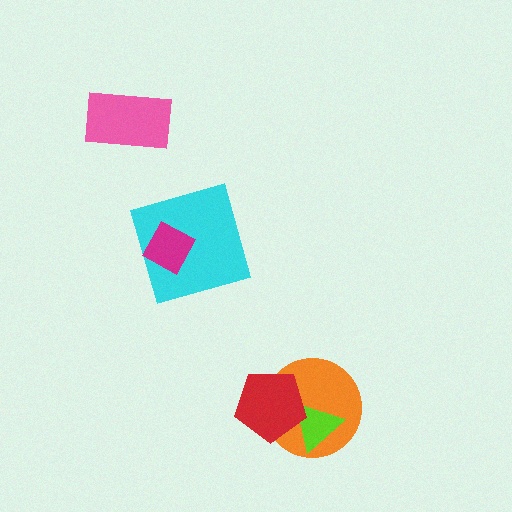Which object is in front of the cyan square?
The magenta diamond is in front of the cyan square.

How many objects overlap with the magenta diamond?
1 object overlaps with the magenta diamond.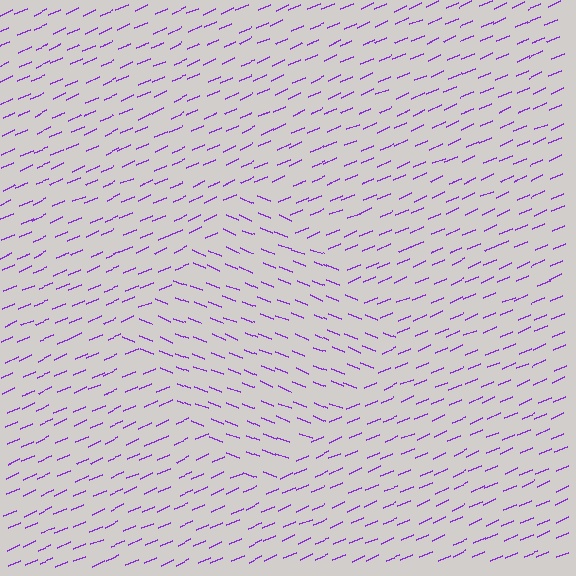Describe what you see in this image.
The image is filled with small purple line segments. A diamond region in the image has lines oriented differently from the surrounding lines, creating a visible texture boundary.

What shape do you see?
I see a diamond.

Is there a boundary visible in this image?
Yes, there is a texture boundary formed by a change in line orientation.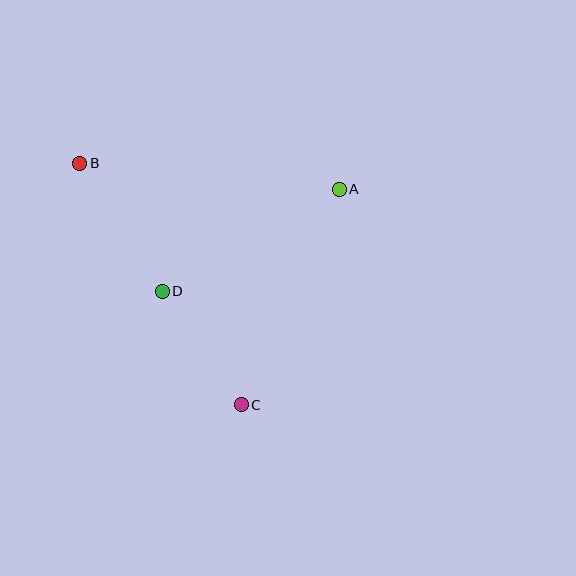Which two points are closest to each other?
Points C and D are closest to each other.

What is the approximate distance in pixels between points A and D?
The distance between A and D is approximately 204 pixels.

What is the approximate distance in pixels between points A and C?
The distance between A and C is approximately 237 pixels.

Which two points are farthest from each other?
Points B and C are farthest from each other.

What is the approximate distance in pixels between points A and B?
The distance between A and B is approximately 261 pixels.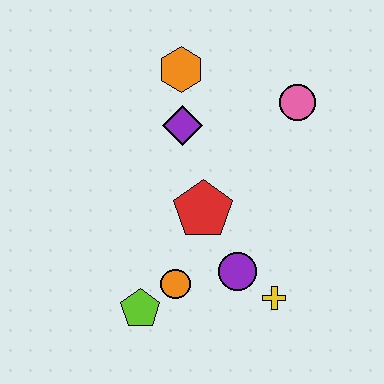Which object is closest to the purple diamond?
The orange hexagon is closest to the purple diamond.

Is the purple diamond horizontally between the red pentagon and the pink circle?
No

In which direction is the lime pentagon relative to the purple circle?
The lime pentagon is to the left of the purple circle.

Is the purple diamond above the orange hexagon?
No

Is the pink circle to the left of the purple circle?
No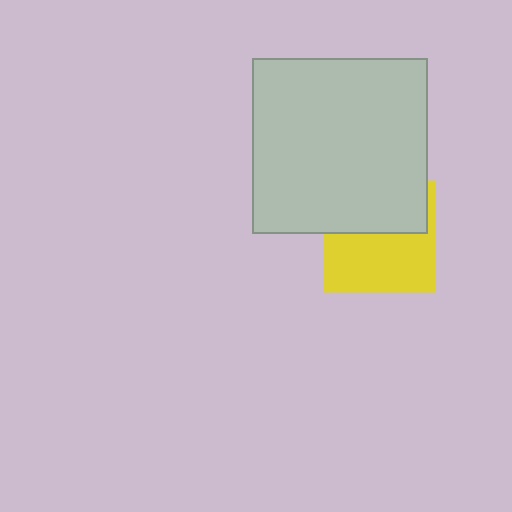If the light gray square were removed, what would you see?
You would see the complete yellow square.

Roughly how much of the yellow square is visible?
About half of it is visible (roughly 57%).